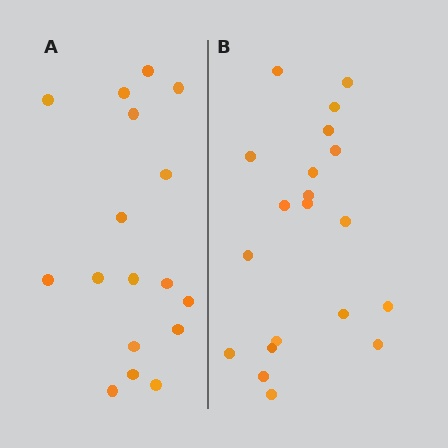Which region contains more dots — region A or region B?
Region B (the right region) has more dots.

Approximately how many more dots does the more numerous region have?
Region B has just a few more — roughly 2 or 3 more dots than region A.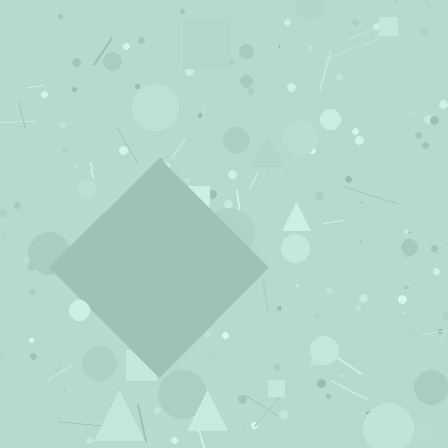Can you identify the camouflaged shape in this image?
The camouflaged shape is a diamond.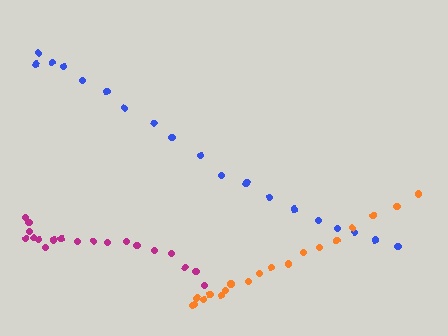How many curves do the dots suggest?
There are 3 distinct paths.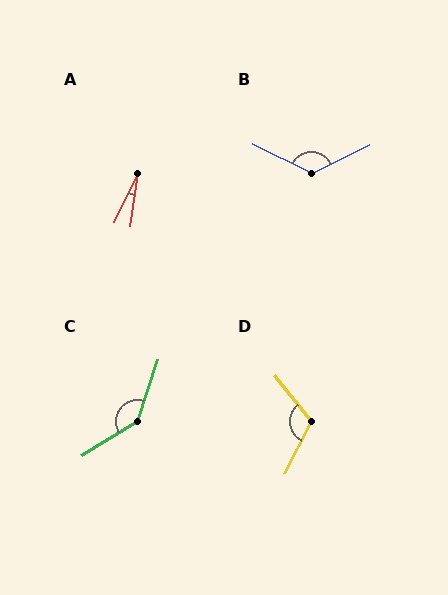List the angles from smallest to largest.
A (17°), D (115°), B (127°), C (140°).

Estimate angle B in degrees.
Approximately 127 degrees.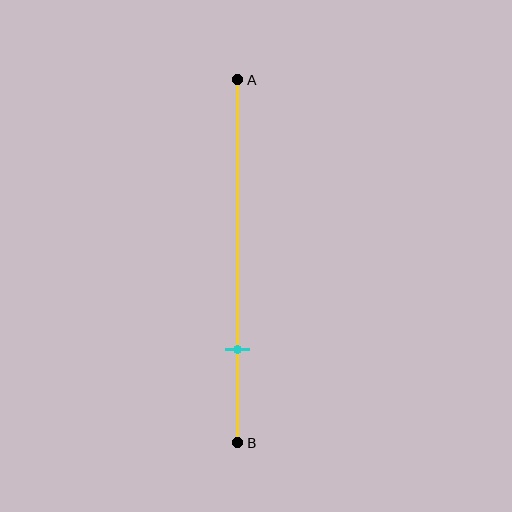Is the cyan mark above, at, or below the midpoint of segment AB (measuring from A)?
The cyan mark is below the midpoint of segment AB.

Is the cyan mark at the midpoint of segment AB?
No, the mark is at about 75% from A, not at the 50% midpoint.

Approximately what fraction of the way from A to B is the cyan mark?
The cyan mark is approximately 75% of the way from A to B.